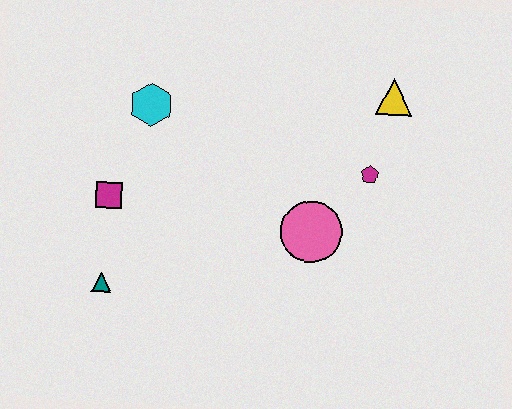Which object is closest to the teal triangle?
The magenta square is closest to the teal triangle.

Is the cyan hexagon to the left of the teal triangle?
No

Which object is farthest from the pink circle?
The teal triangle is farthest from the pink circle.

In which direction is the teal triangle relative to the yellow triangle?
The teal triangle is to the left of the yellow triangle.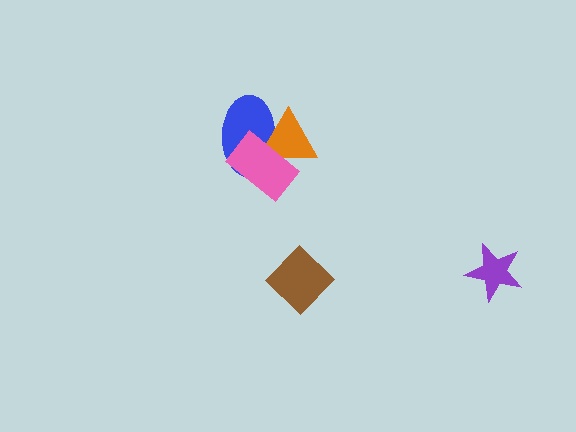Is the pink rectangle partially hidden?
No, no other shape covers it.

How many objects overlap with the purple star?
0 objects overlap with the purple star.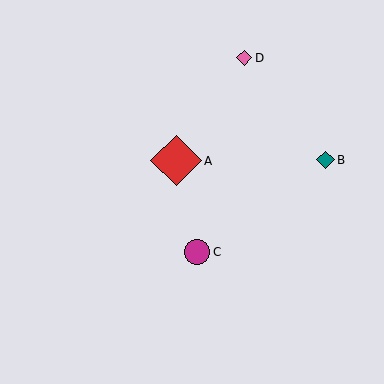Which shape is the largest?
The red diamond (labeled A) is the largest.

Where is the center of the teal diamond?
The center of the teal diamond is at (325, 160).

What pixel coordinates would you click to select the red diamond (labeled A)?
Click at (176, 161) to select the red diamond A.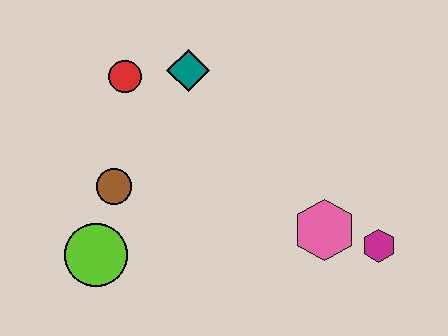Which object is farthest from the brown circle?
The magenta hexagon is farthest from the brown circle.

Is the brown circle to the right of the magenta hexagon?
No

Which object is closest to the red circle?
The teal diamond is closest to the red circle.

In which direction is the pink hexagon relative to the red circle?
The pink hexagon is to the right of the red circle.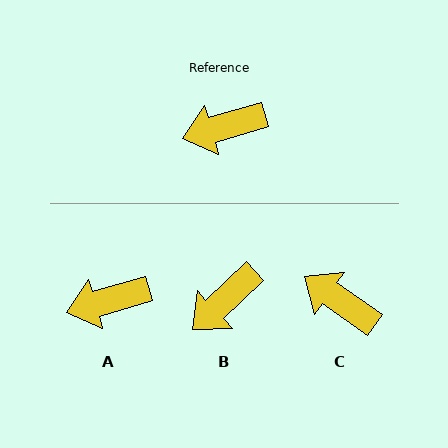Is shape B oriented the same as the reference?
No, it is off by about 27 degrees.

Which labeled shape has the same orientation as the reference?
A.